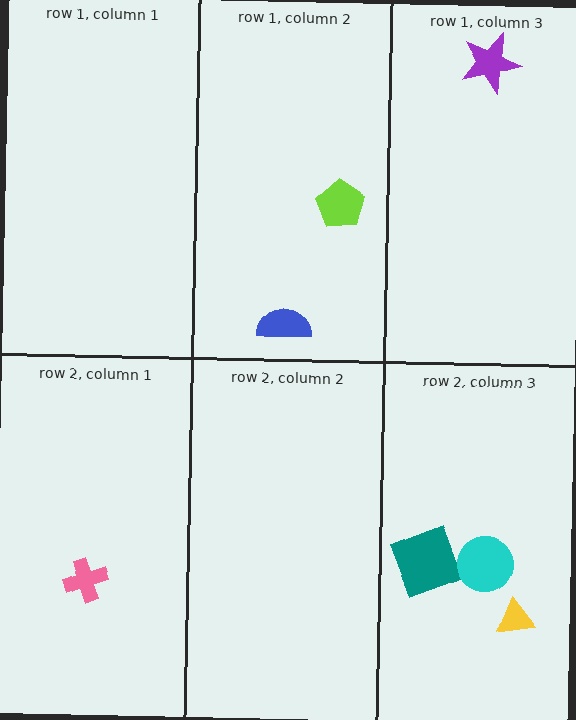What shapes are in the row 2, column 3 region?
The teal square, the yellow triangle, the cyan circle.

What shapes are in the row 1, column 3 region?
The purple star.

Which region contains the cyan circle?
The row 2, column 3 region.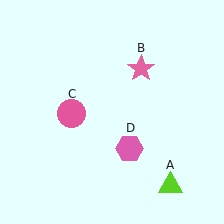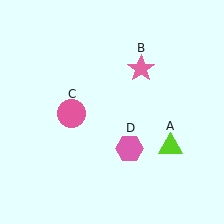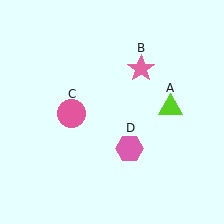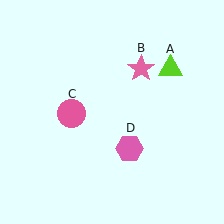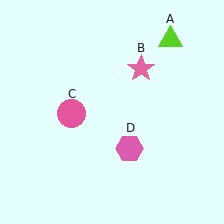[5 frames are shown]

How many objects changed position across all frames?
1 object changed position: lime triangle (object A).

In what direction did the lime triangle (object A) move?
The lime triangle (object A) moved up.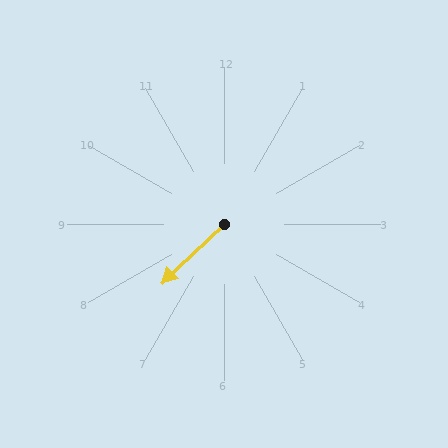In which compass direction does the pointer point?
Southwest.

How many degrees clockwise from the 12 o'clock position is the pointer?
Approximately 227 degrees.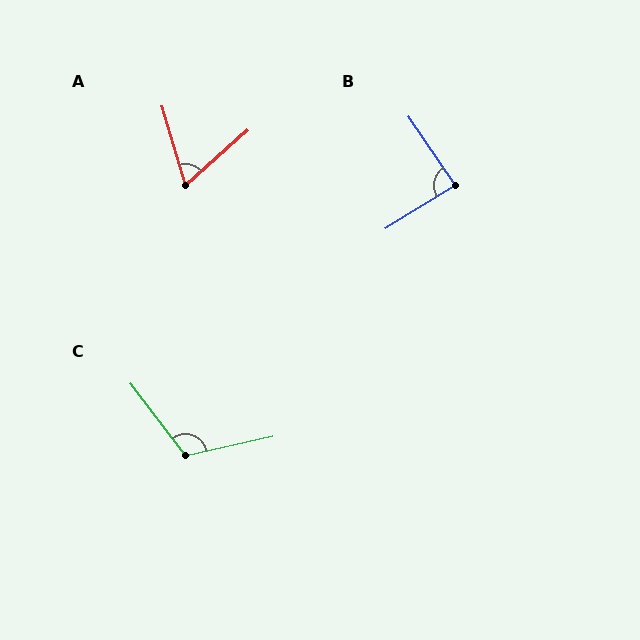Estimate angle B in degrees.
Approximately 88 degrees.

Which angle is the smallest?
A, at approximately 65 degrees.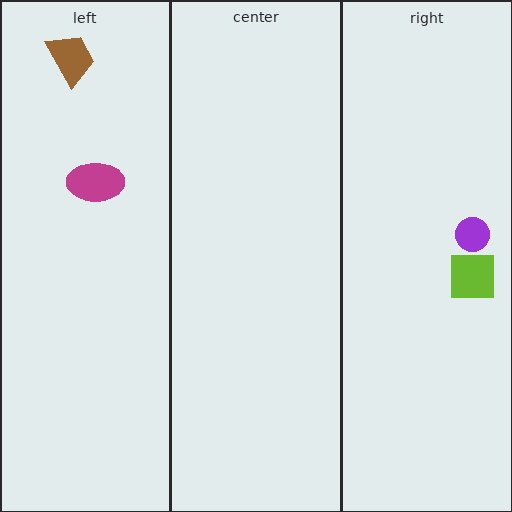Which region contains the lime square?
The right region.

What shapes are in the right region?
The purple circle, the lime square.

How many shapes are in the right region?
2.